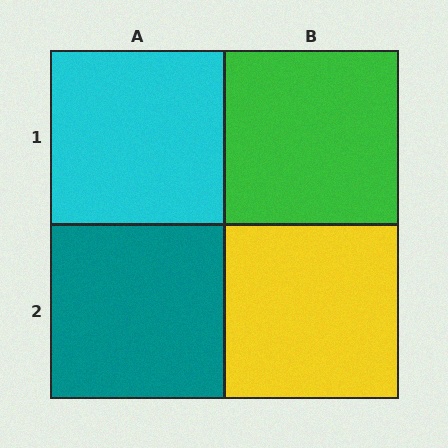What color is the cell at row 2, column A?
Teal.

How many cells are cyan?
1 cell is cyan.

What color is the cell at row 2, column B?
Yellow.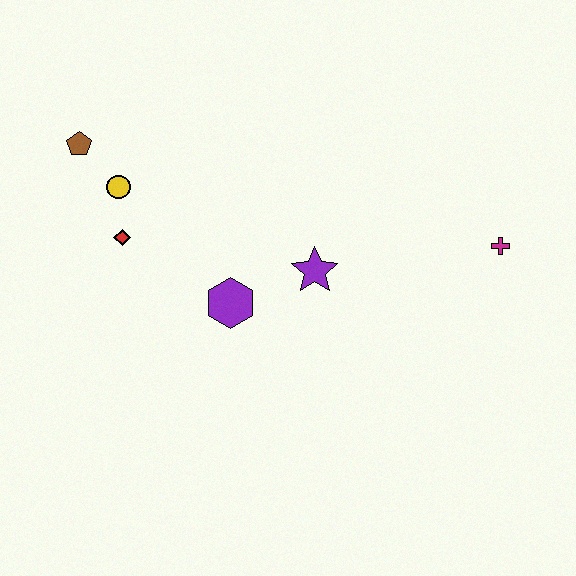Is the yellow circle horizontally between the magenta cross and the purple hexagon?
No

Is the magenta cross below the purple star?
No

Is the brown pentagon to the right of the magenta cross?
No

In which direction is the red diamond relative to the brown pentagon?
The red diamond is below the brown pentagon.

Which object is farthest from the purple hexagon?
The magenta cross is farthest from the purple hexagon.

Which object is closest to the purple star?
The purple hexagon is closest to the purple star.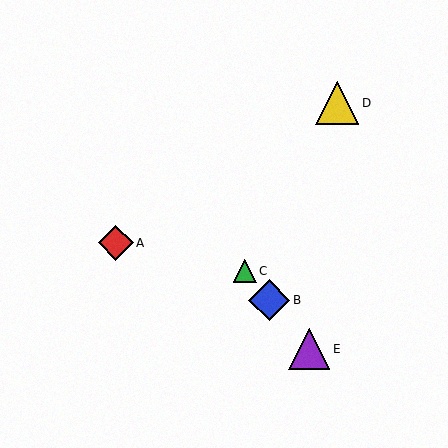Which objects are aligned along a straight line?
Objects B, C, E are aligned along a straight line.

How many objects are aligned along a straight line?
3 objects (B, C, E) are aligned along a straight line.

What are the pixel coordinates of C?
Object C is at (245, 271).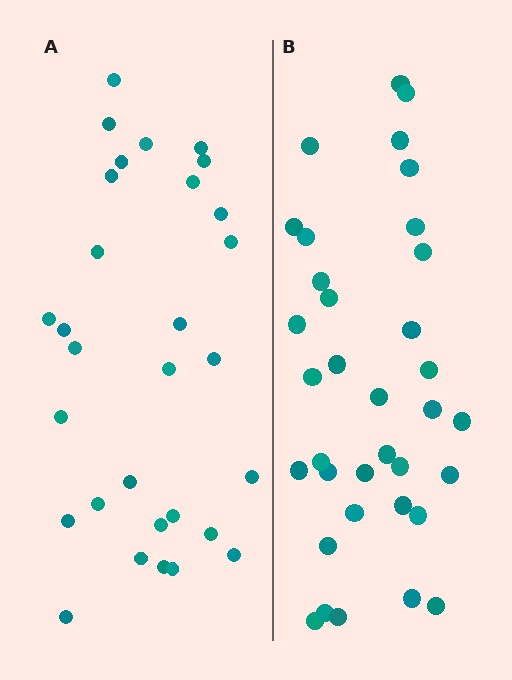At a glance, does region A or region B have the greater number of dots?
Region B (the right region) has more dots.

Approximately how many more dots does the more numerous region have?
Region B has about 5 more dots than region A.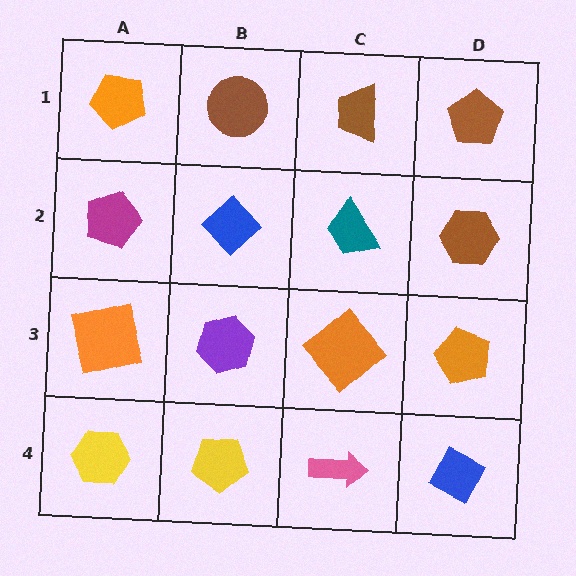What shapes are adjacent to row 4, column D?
An orange pentagon (row 3, column D), a pink arrow (row 4, column C).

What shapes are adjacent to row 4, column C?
An orange diamond (row 3, column C), a yellow pentagon (row 4, column B), a blue diamond (row 4, column D).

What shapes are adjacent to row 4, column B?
A purple hexagon (row 3, column B), a yellow hexagon (row 4, column A), a pink arrow (row 4, column C).